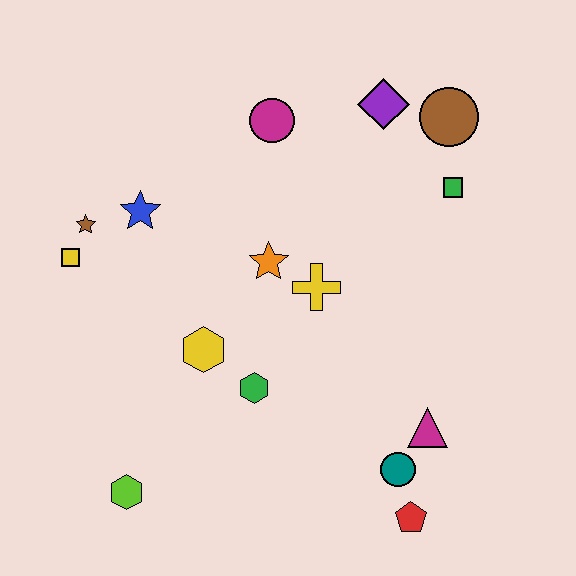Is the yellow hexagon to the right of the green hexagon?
No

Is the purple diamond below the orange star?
No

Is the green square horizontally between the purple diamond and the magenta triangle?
No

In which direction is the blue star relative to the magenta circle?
The blue star is to the left of the magenta circle.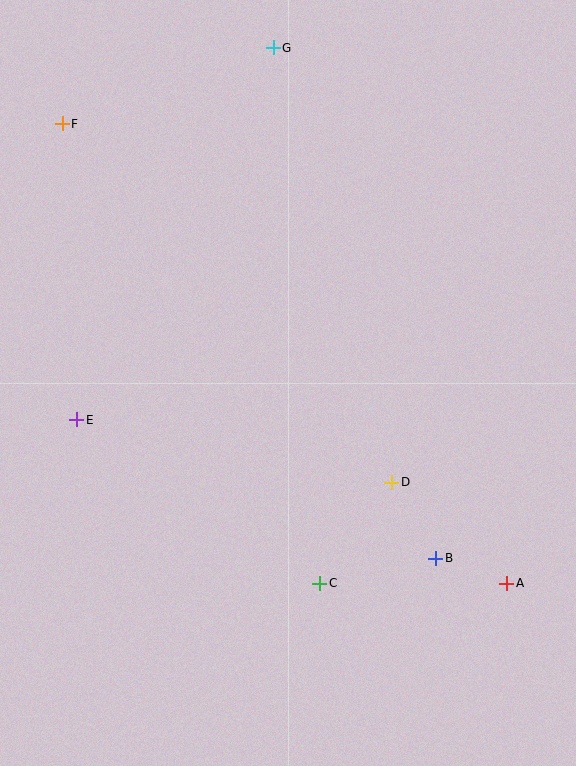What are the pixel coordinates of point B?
Point B is at (436, 558).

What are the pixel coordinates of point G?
Point G is at (273, 48).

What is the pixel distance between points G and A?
The distance between G and A is 584 pixels.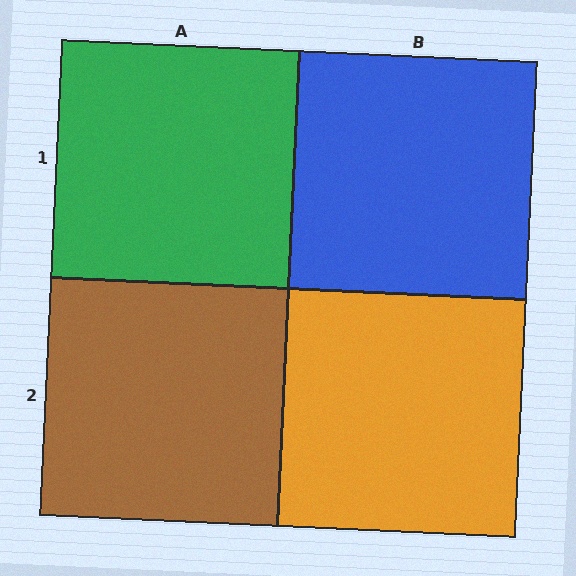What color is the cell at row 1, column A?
Green.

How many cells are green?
1 cell is green.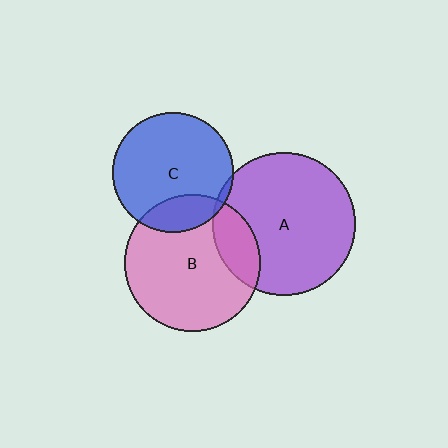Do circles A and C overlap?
Yes.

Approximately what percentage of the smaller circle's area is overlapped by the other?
Approximately 5%.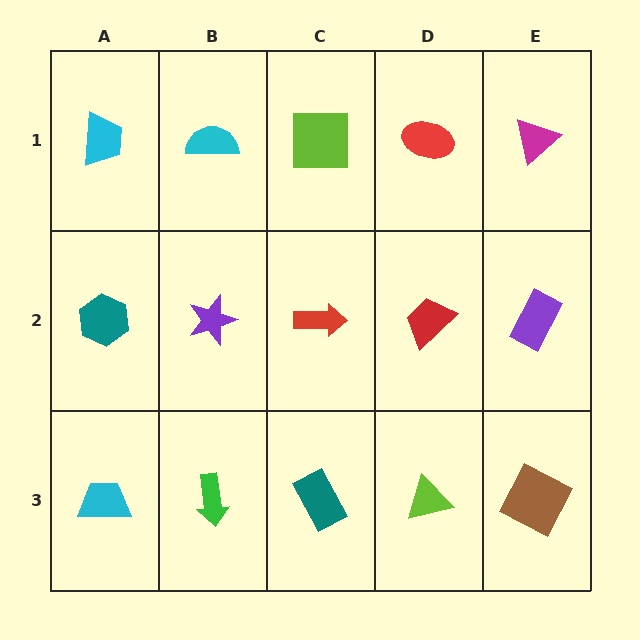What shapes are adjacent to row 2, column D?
A red ellipse (row 1, column D), a lime triangle (row 3, column D), a red arrow (row 2, column C), a purple rectangle (row 2, column E).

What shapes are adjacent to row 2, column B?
A cyan semicircle (row 1, column B), a green arrow (row 3, column B), a teal hexagon (row 2, column A), a red arrow (row 2, column C).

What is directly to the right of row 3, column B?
A teal rectangle.